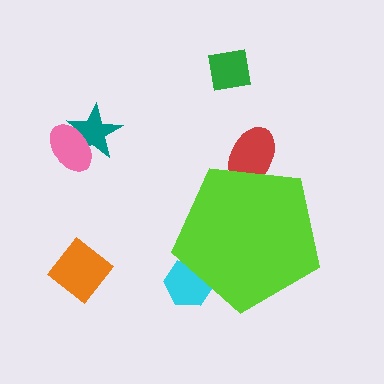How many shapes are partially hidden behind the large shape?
2 shapes are partially hidden.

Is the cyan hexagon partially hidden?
Yes, the cyan hexagon is partially hidden behind the lime pentagon.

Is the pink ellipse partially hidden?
No, the pink ellipse is fully visible.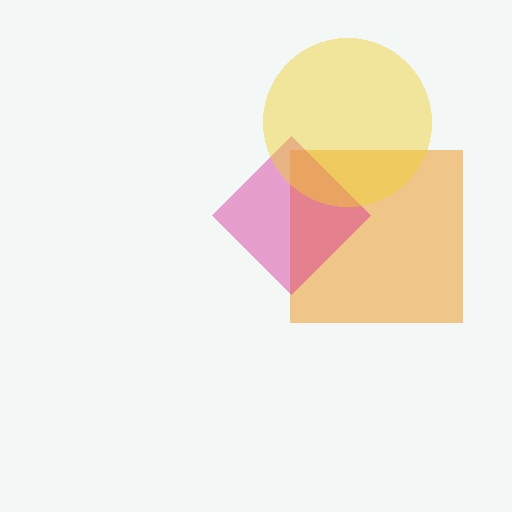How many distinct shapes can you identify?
There are 3 distinct shapes: an orange square, a magenta diamond, a yellow circle.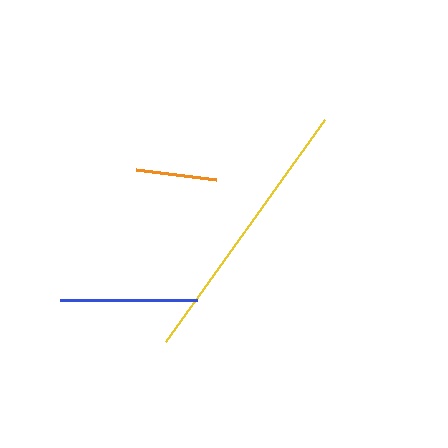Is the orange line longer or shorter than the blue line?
The blue line is longer than the orange line.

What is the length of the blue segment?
The blue segment is approximately 137 pixels long.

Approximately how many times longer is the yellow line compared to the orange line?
The yellow line is approximately 3.4 times the length of the orange line.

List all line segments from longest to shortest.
From longest to shortest: yellow, blue, orange.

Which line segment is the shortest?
The orange line is the shortest at approximately 80 pixels.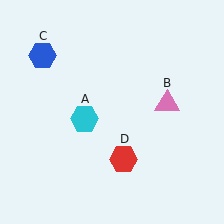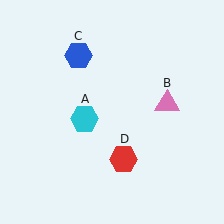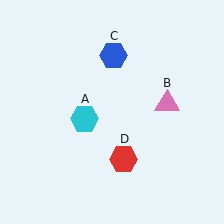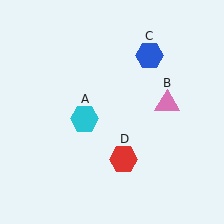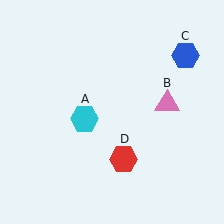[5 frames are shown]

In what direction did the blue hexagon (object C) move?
The blue hexagon (object C) moved right.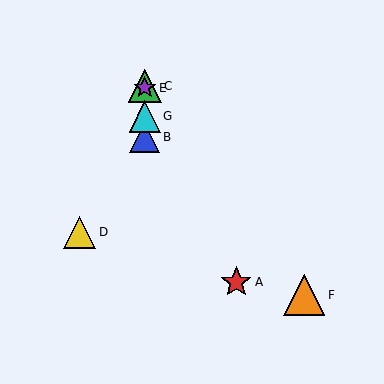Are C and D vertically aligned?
No, C is at x≈145 and D is at x≈80.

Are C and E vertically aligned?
Yes, both are at x≈145.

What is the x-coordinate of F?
Object F is at x≈304.